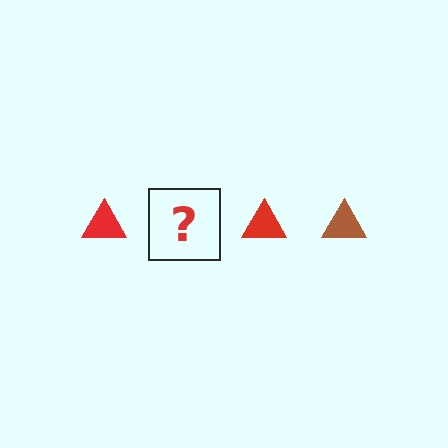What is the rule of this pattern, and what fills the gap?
The rule is that the pattern cycles through red, brown triangles. The gap should be filled with a brown triangle.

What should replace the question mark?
The question mark should be replaced with a brown triangle.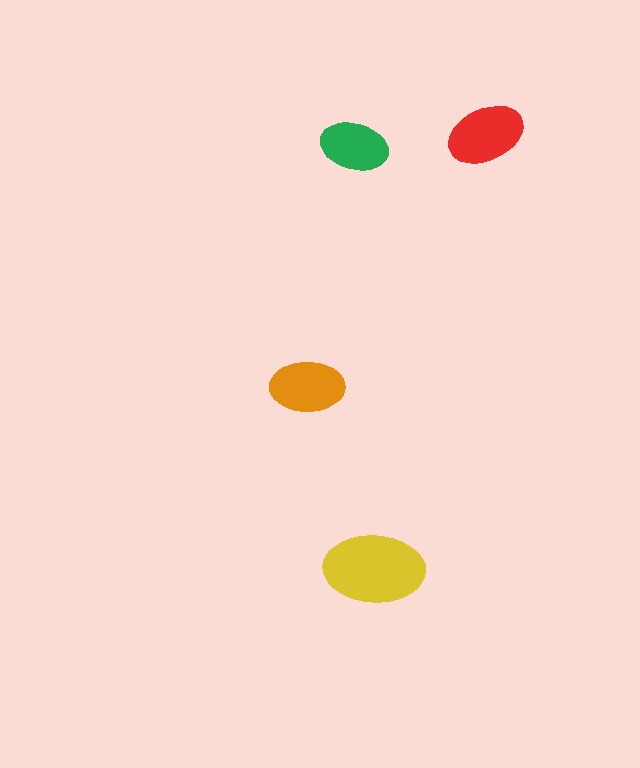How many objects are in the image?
There are 4 objects in the image.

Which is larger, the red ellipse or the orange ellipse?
The red one.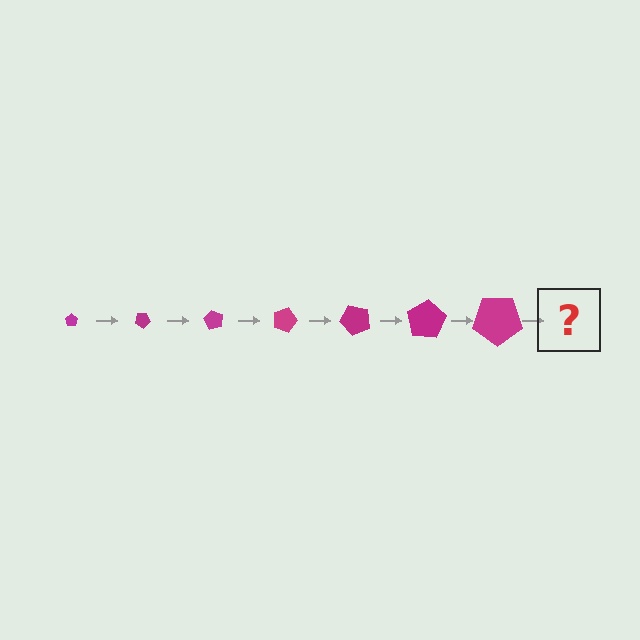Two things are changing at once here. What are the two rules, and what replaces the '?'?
The two rules are that the pentagon grows larger each step and it rotates 30 degrees each step. The '?' should be a pentagon, larger than the previous one and rotated 210 degrees from the start.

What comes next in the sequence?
The next element should be a pentagon, larger than the previous one and rotated 210 degrees from the start.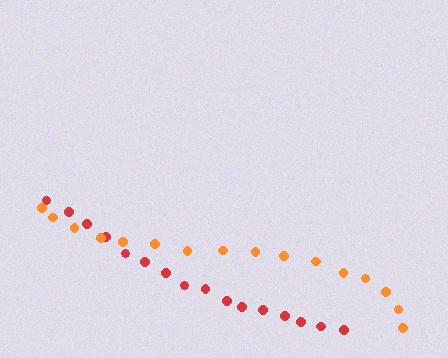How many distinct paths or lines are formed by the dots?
There are 2 distinct paths.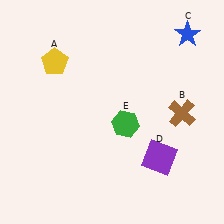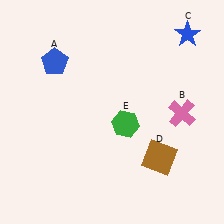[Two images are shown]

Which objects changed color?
A changed from yellow to blue. B changed from brown to pink. D changed from purple to brown.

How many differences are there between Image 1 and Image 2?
There are 3 differences between the two images.